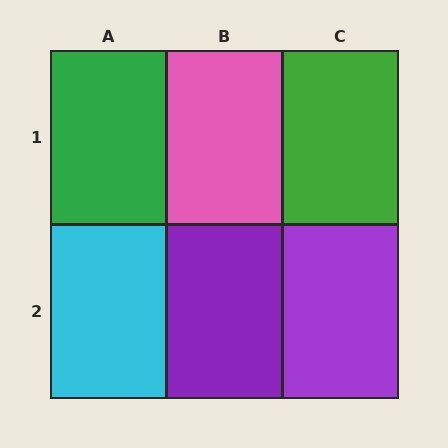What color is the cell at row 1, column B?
Pink.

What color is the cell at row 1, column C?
Green.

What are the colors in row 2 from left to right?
Cyan, purple, purple.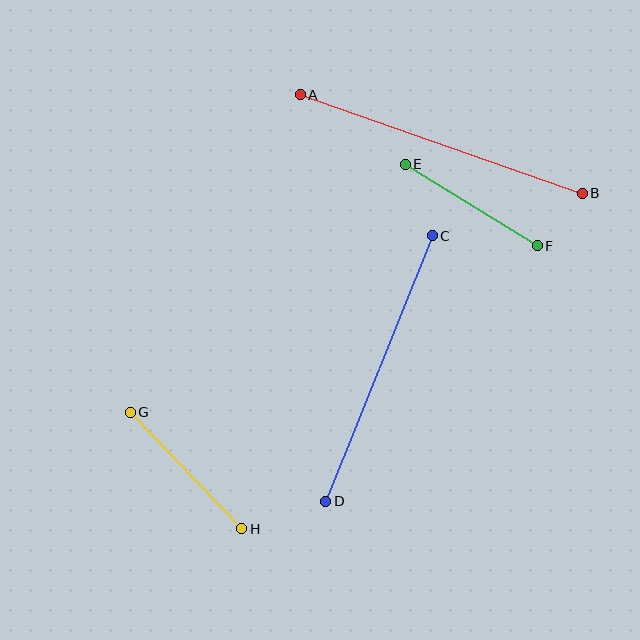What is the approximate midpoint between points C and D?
The midpoint is at approximately (379, 368) pixels.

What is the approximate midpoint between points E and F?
The midpoint is at approximately (471, 205) pixels.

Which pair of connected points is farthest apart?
Points A and B are farthest apart.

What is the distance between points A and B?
The distance is approximately 298 pixels.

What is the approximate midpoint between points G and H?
The midpoint is at approximately (186, 470) pixels.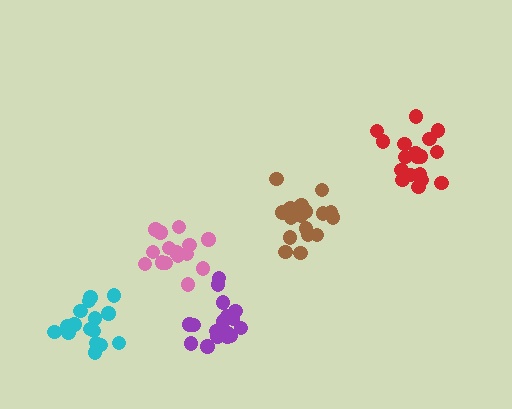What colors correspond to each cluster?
The clusters are colored: brown, red, pink, purple, cyan.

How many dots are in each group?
Group 1: 17 dots, Group 2: 18 dots, Group 3: 15 dots, Group 4: 18 dots, Group 5: 16 dots (84 total).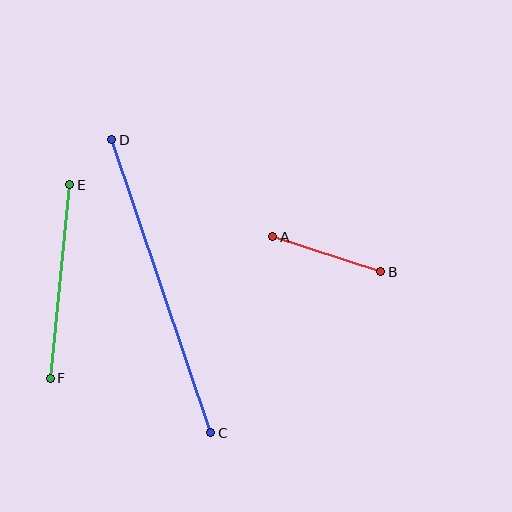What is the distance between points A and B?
The distance is approximately 113 pixels.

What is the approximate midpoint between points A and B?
The midpoint is at approximately (327, 254) pixels.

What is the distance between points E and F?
The distance is approximately 195 pixels.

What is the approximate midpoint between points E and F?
The midpoint is at approximately (60, 281) pixels.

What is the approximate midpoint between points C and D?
The midpoint is at approximately (161, 286) pixels.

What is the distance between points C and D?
The distance is approximately 309 pixels.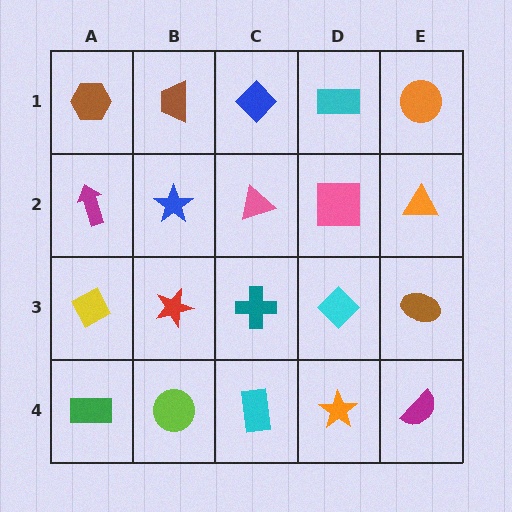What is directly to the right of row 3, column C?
A cyan diamond.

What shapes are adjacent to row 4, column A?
A yellow diamond (row 3, column A), a lime circle (row 4, column B).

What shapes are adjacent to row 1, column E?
An orange triangle (row 2, column E), a cyan rectangle (row 1, column D).